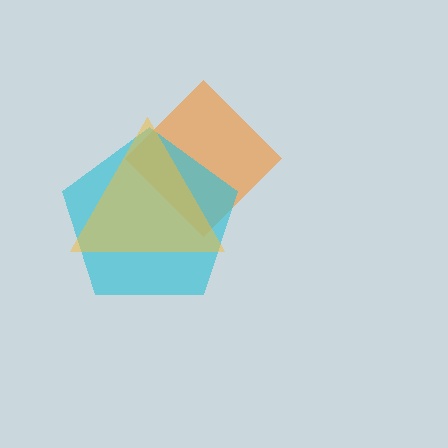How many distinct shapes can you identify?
There are 3 distinct shapes: an orange diamond, a cyan pentagon, a yellow triangle.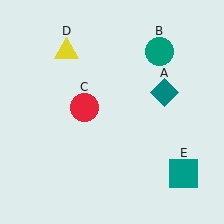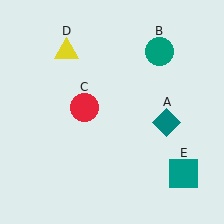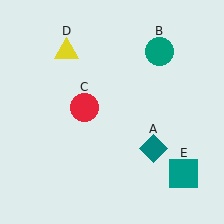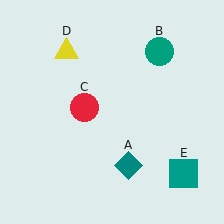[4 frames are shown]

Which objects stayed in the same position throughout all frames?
Teal circle (object B) and red circle (object C) and yellow triangle (object D) and teal square (object E) remained stationary.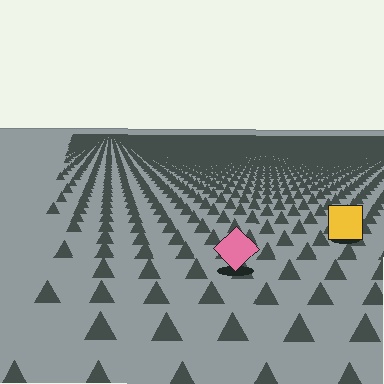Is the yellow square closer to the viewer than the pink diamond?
No. The pink diamond is closer — you can tell from the texture gradient: the ground texture is coarser near it.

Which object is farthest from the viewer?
The yellow square is farthest from the viewer. It appears smaller and the ground texture around it is denser.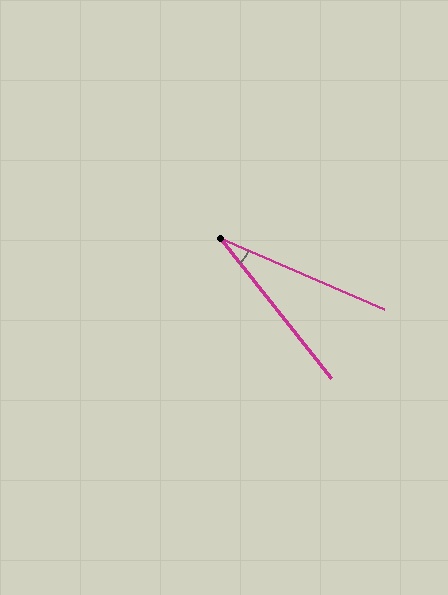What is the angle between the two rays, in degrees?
Approximately 28 degrees.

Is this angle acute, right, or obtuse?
It is acute.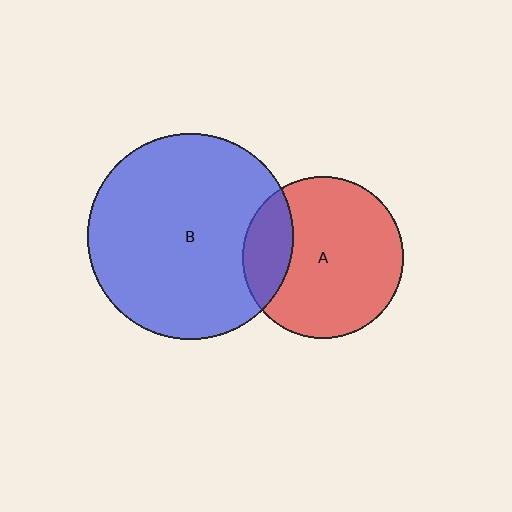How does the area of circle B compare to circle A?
Approximately 1.6 times.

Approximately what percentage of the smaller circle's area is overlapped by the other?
Approximately 20%.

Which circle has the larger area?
Circle B (blue).